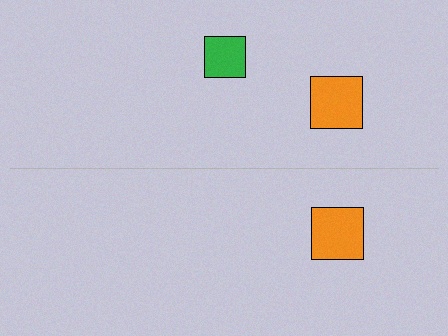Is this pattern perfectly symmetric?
No, the pattern is not perfectly symmetric. A green square is missing from the bottom side.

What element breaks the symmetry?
A green square is missing from the bottom side.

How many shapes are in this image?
There are 3 shapes in this image.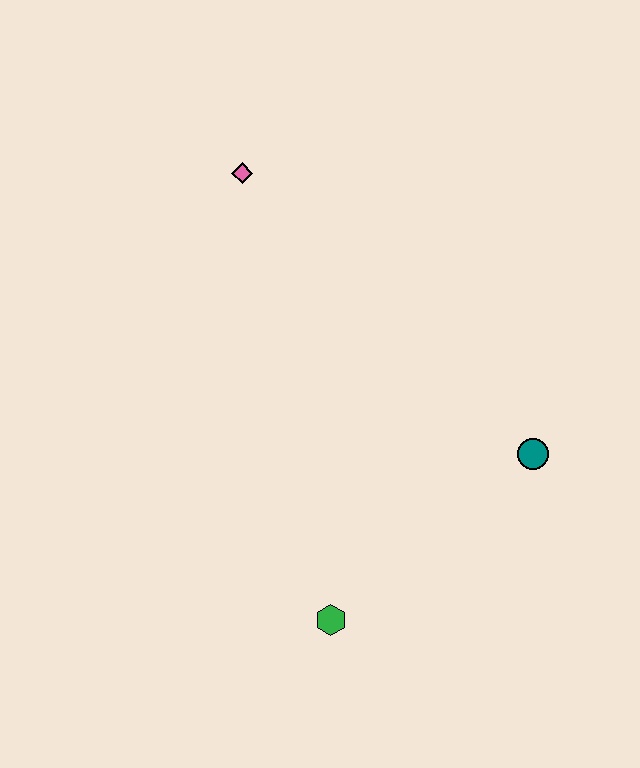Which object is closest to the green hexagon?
The teal circle is closest to the green hexagon.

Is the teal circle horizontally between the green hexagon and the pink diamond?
No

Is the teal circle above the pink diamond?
No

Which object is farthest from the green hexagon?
The pink diamond is farthest from the green hexagon.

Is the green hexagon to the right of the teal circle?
No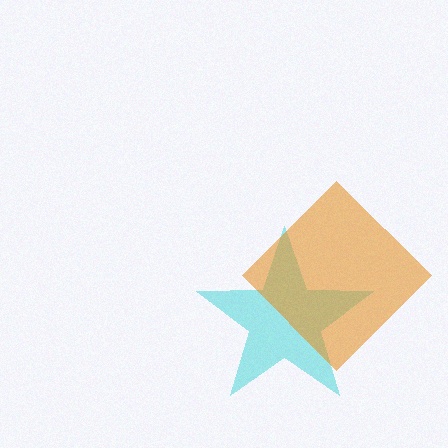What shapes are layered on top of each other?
The layered shapes are: a cyan star, an orange diamond.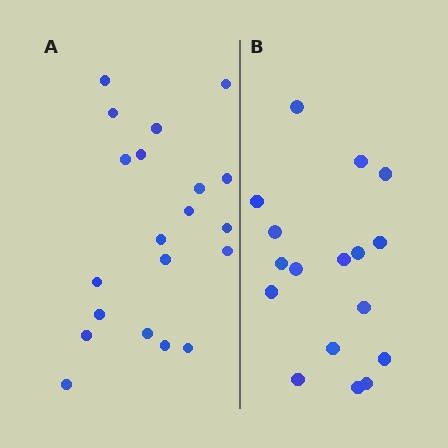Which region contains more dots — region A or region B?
Region A (the left region) has more dots.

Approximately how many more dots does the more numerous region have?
Region A has just a few more — roughly 2 or 3 more dots than region B.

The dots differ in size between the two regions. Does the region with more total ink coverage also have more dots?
No. Region B has more total ink coverage because its dots are larger, but region A actually contains more individual dots. Total area can be misleading — the number of items is what matters here.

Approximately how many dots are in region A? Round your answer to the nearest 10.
About 20 dots.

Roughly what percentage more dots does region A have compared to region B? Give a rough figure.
About 20% more.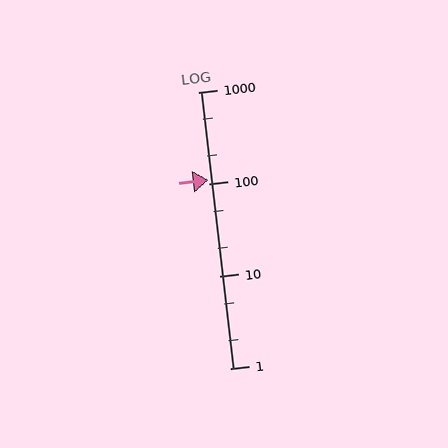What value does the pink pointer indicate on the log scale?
The pointer indicates approximately 110.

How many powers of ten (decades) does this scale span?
The scale spans 3 decades, from 1 to 1000.